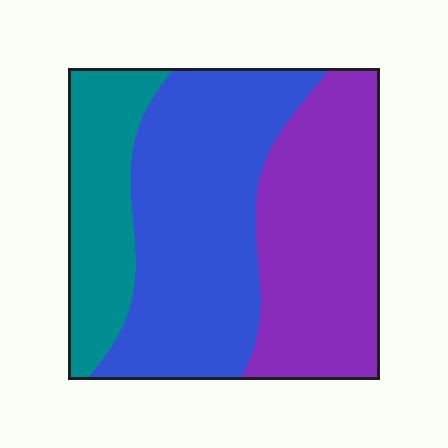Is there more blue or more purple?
Blue.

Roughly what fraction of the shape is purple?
Purple takes up about three eighths (3/8) of the shape.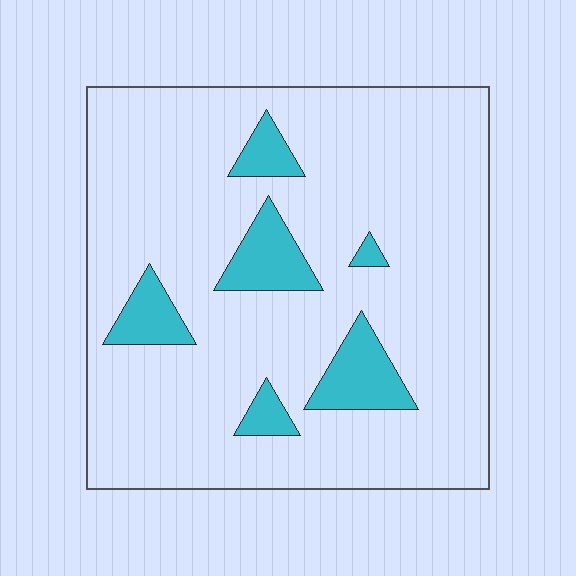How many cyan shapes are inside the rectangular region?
6.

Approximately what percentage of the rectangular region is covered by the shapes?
Approximately 15%.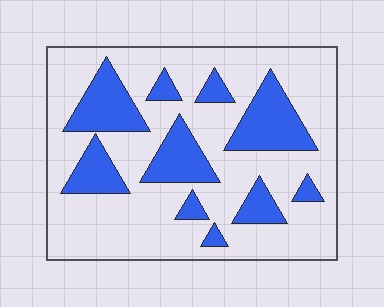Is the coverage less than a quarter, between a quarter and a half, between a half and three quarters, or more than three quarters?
Between a quarter and a half.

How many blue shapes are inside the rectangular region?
10.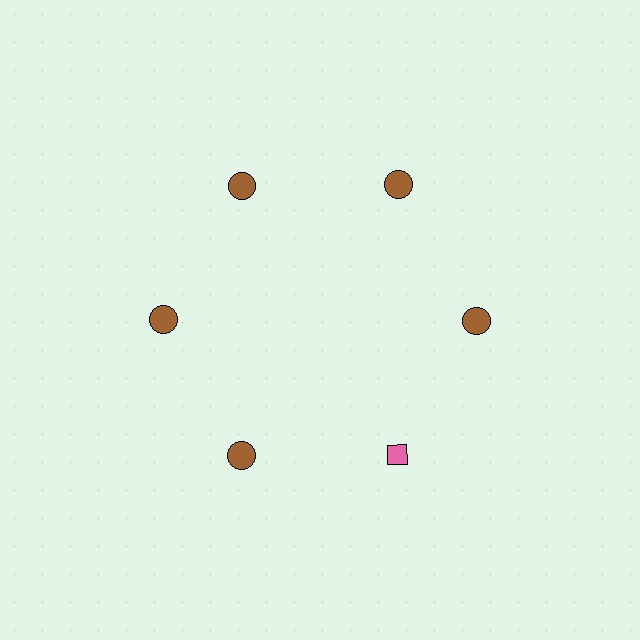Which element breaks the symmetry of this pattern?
The pink diamond at roughly the 5 o'clock position breaks the symmetry. All other shapes are brown circles.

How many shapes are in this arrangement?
There are 6 shapes arranged in a ring pattern.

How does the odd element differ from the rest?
It differs in both color (pink instead of brown) and shape (diamond instead of circle).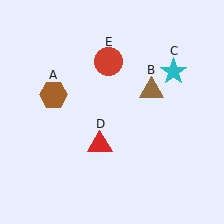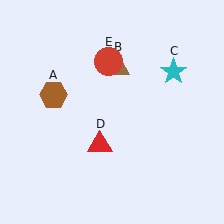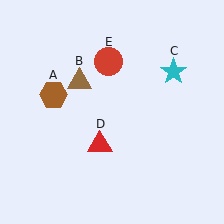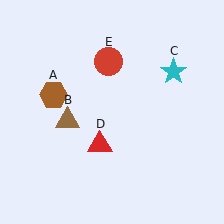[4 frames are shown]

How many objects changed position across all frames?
1 object changed position: brown triangle (object B).